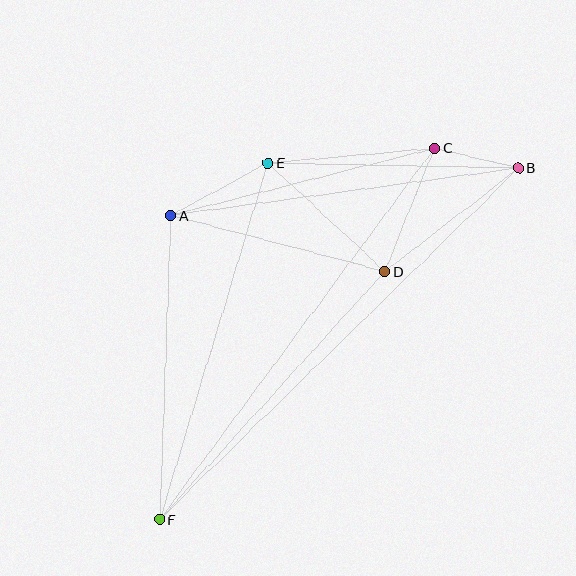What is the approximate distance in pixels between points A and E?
The distance between A and E is approximately 110 pixels.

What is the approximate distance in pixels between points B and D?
The distance between B and D is approximately 169 pixels.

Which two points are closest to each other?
Points B and C are closest to each other.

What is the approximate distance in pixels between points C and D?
The distance between C and D is approximately 133 pixels.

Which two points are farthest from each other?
Points B and F are farthest from each other.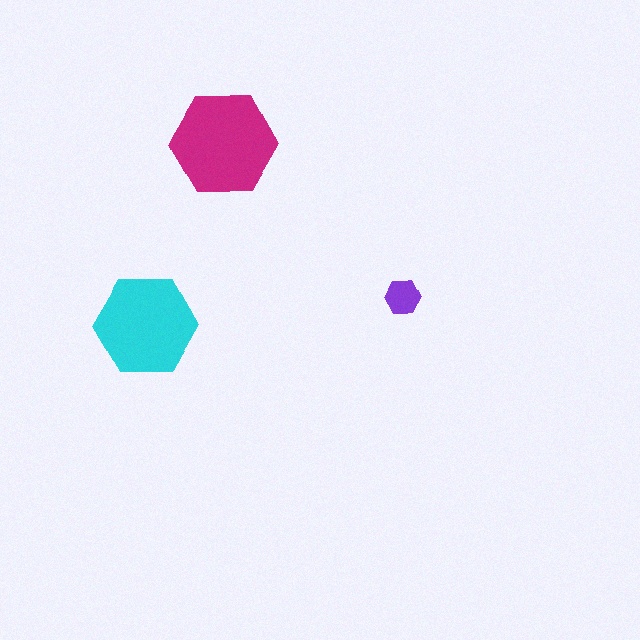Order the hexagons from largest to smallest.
the magenta one, the cyan one, the purple one.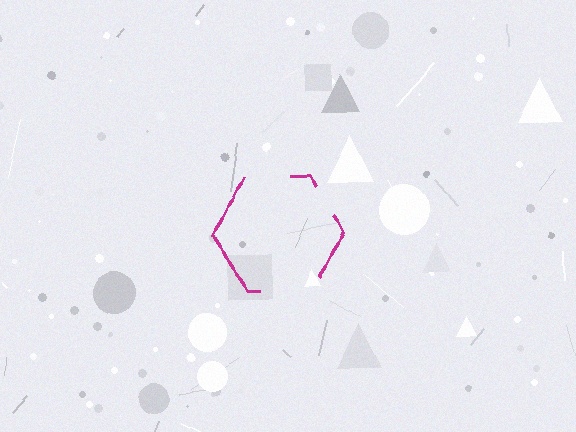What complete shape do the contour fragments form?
The contour fragments form a hexagon.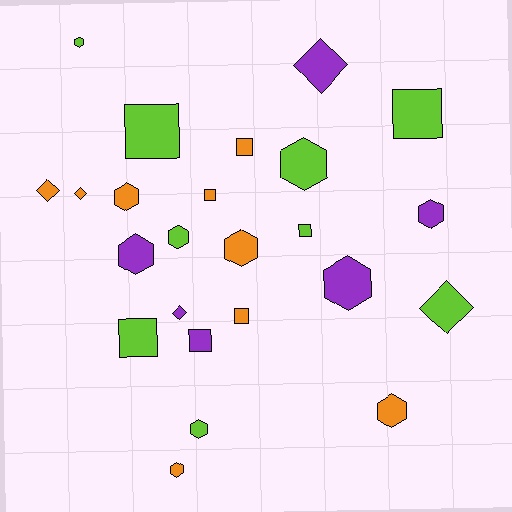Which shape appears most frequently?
Hexagon, with 11 objects.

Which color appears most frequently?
Orange, with 9 objects.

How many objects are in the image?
There are 24 objects.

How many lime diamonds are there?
There is 1 lime diamond.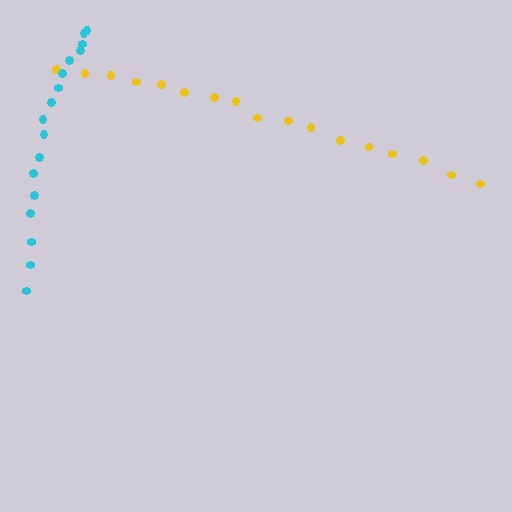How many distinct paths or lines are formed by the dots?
There are 2 distinct paths.